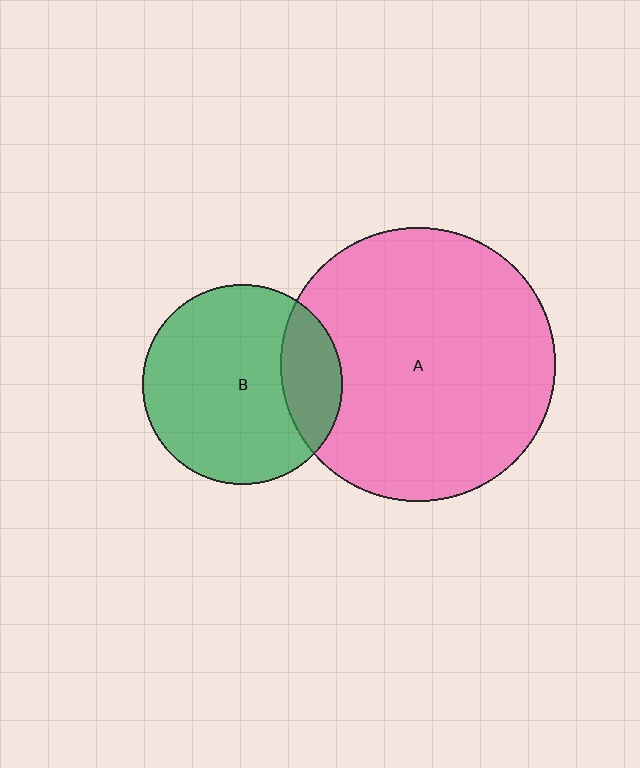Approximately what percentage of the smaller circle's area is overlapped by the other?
Approximately 20%.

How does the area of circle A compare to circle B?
Approximately 1.9 times.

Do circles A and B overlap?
Yes.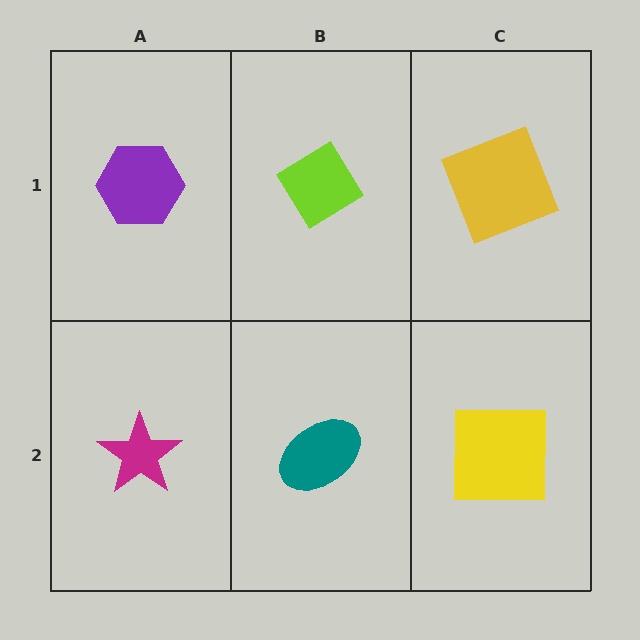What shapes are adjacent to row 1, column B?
A teal ellipse (row 2, column B), a purple hexagon (row 1, column A), a yellow square (row 1, column C).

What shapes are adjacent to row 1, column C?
A yellow square (row 2, column C), a lime diamond (row 1, column B).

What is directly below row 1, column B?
A teal ellipse.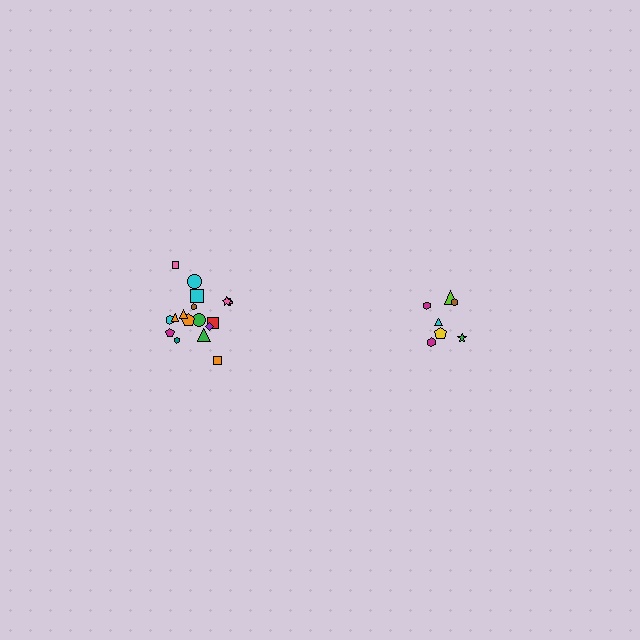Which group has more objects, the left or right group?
The left group.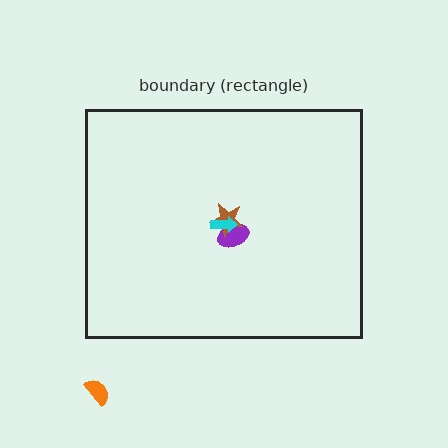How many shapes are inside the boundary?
3 inside, 1 outside.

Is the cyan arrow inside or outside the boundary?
Inside.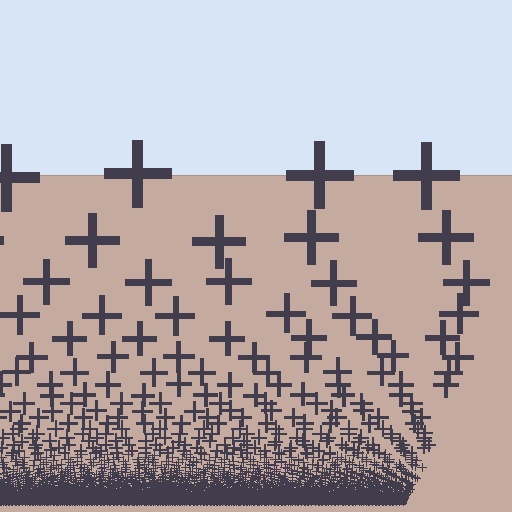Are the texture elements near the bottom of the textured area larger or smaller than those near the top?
Smaller. The gradient is inverted — elements near the bottom are smaller and denser.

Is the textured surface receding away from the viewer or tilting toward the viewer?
The surface appears to tilt toward the viewer. Texture elements get larger and sparser toward the top.